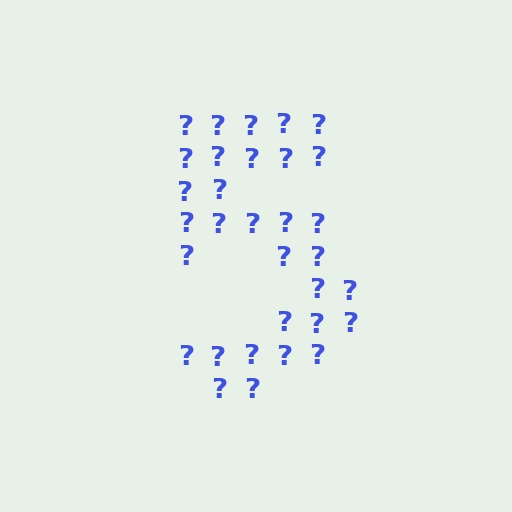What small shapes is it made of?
It is made of small question marks.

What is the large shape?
The large shape is the digit 5.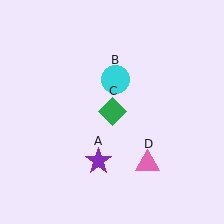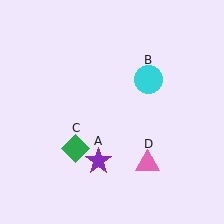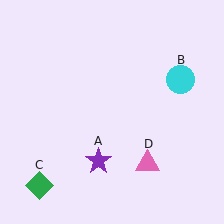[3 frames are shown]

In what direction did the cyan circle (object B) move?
The cyan circle (object B) moved right.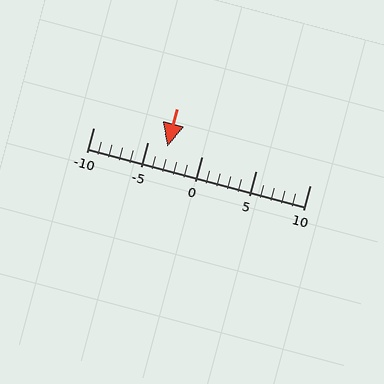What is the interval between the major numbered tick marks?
The major tick marks are spaced 5 units apart.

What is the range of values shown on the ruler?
The ruler shows values from -10 to 10.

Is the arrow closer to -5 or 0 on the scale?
The arrow is closer to -5.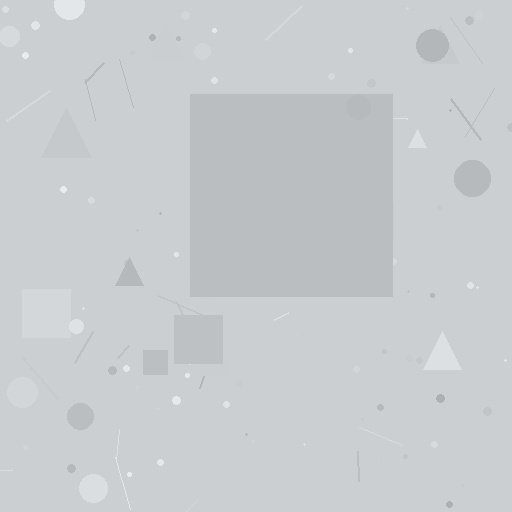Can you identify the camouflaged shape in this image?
The camouflaged shape is a square.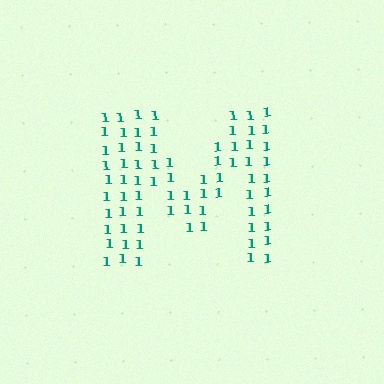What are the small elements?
The small elements are digit 1's.